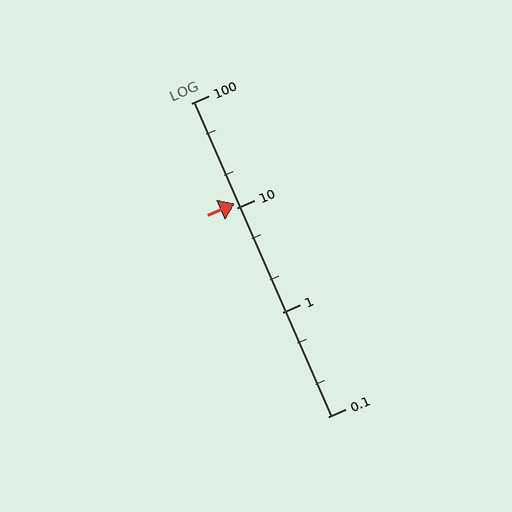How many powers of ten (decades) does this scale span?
The scale spans 3 decades, from 0.1 to 100.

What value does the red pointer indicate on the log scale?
The pointer indicates approximately 11.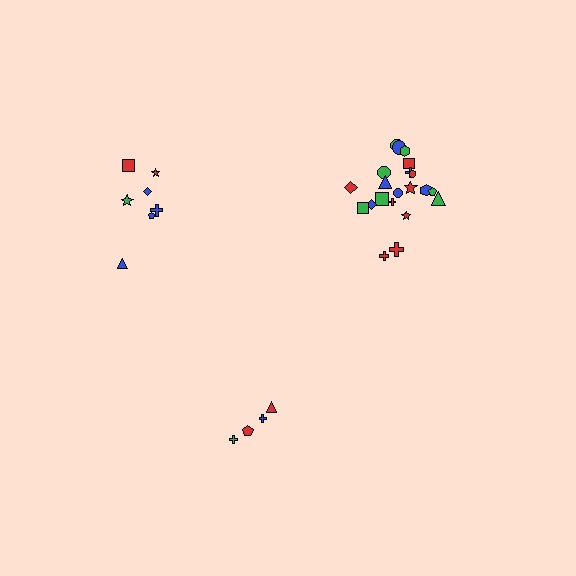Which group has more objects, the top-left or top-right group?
The top-right group.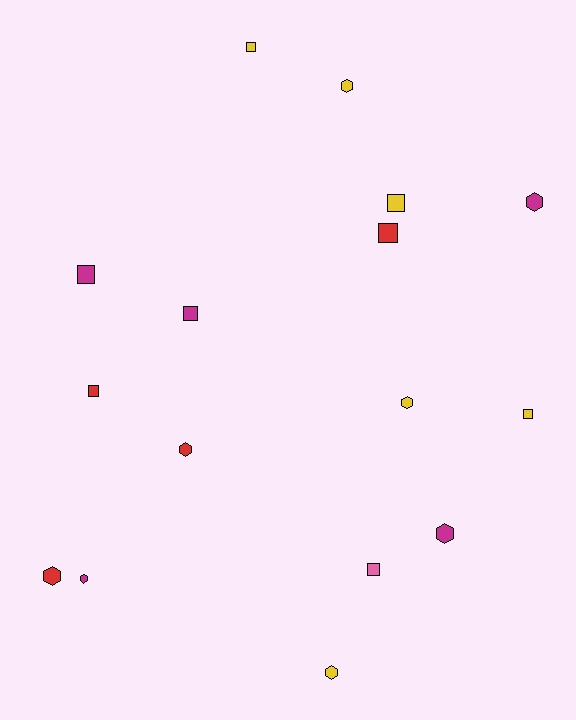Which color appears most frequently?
Yellow, with 6 objects.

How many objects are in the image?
There are 16 objects.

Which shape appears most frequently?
Hexagon, with 8 objects.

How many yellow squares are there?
There are 3 yellow squares.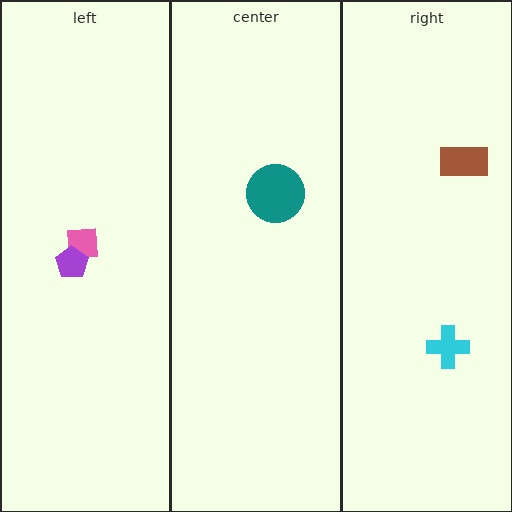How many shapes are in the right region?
2.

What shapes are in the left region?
The pink square, the purple pentagon.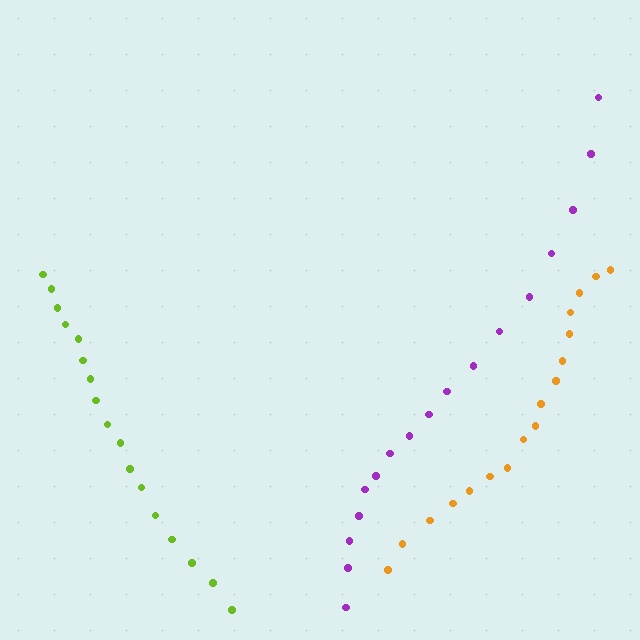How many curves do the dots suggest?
There are 3 distinct paths.